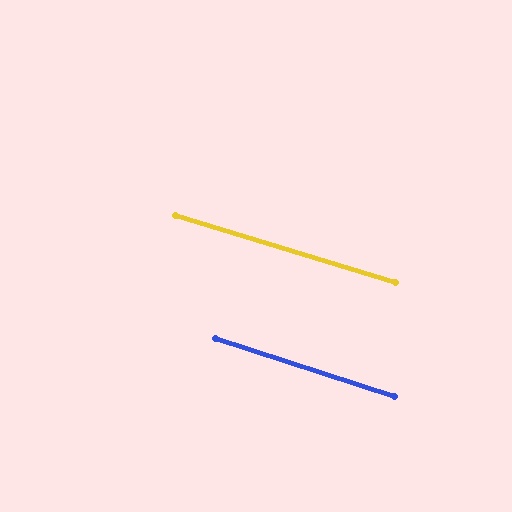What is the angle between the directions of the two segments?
Approximately 1 degree.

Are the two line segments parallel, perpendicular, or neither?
Parallel — their directions differ by only 0.9°.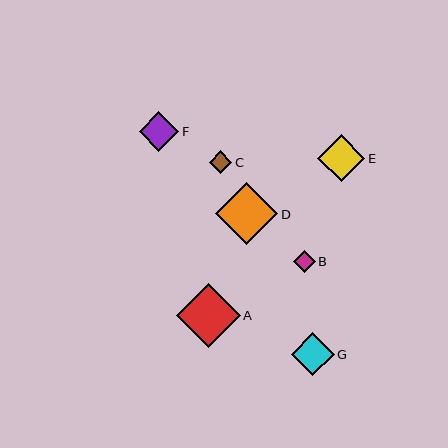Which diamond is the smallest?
Diamond B is the smallest with a size of approximately 22 pixels.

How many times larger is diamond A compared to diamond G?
Diamond A is approximately 1.5 times the size of diamond G.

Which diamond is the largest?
Diamond A is the largest with a size of approximately 64 pixels.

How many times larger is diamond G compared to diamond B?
Diamond G is approximately 1.9 times the size of diamond B.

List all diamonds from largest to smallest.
From largest to smallest: A, D, E, G, F, C, B.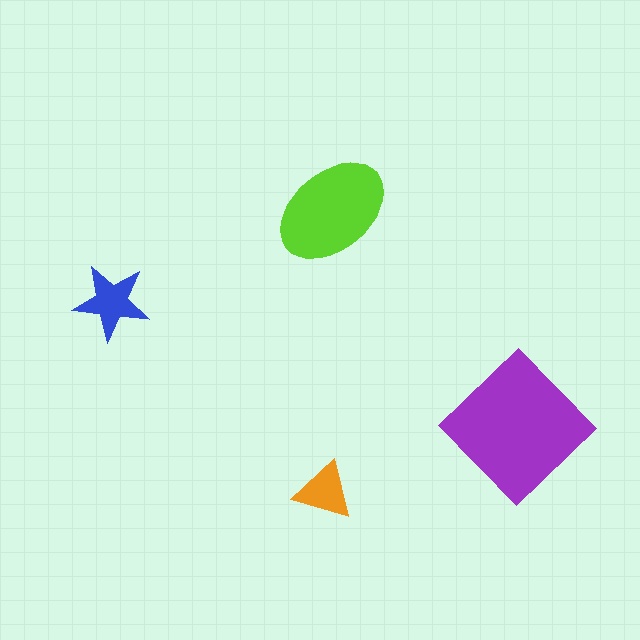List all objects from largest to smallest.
The purple diamond, the lime ellipse, the blue star, the orange triangle.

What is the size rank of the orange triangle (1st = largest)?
4th.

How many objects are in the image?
There are 4 objects in the image.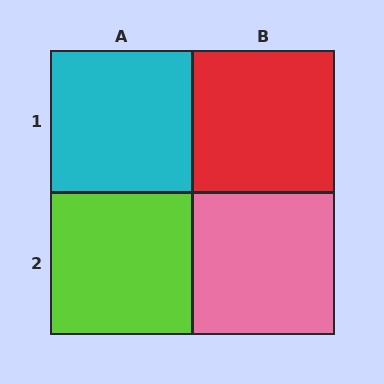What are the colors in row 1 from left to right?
Cyan, red.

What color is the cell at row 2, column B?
Pink.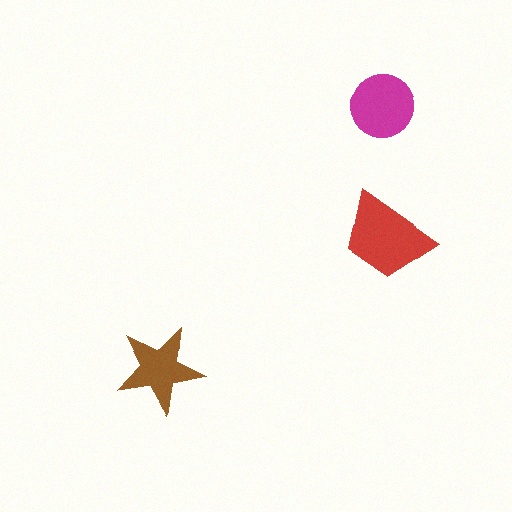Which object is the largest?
The red trapezoid.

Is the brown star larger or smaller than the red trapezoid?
Smaller.